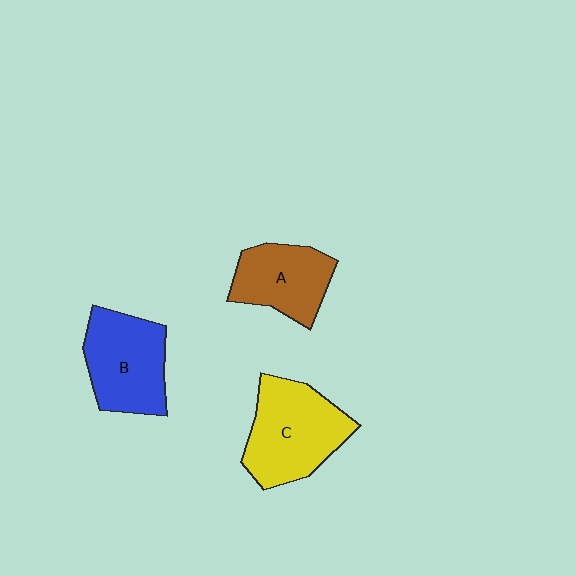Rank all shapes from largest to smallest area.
From largest to smallest: C (yellow), B (blue), A (brown).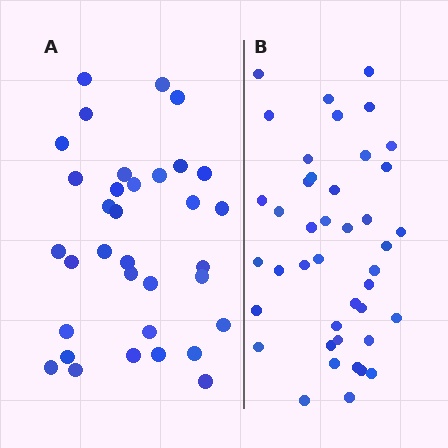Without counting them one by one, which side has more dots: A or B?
Region B (the right region) has more dots.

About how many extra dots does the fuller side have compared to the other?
Region B has roughly 8 or so more dots than region A.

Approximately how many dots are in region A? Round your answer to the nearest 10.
About 30 dots. (The exact count is 34, which rounds to 30.)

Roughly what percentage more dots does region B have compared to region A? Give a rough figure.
About 25% more.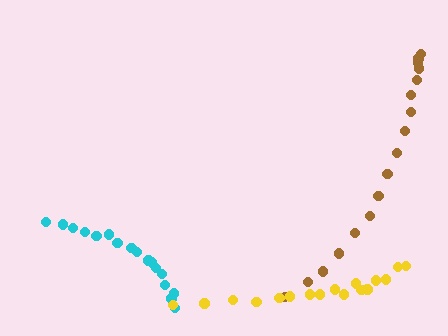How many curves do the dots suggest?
There are 3 distinct paths.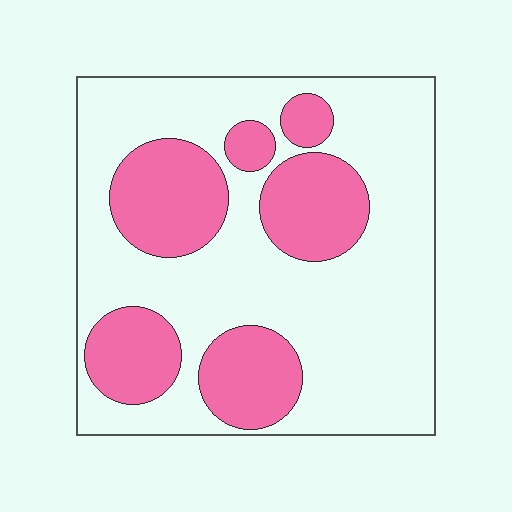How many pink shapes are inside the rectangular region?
6.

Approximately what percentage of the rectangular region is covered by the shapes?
Approximately 30%.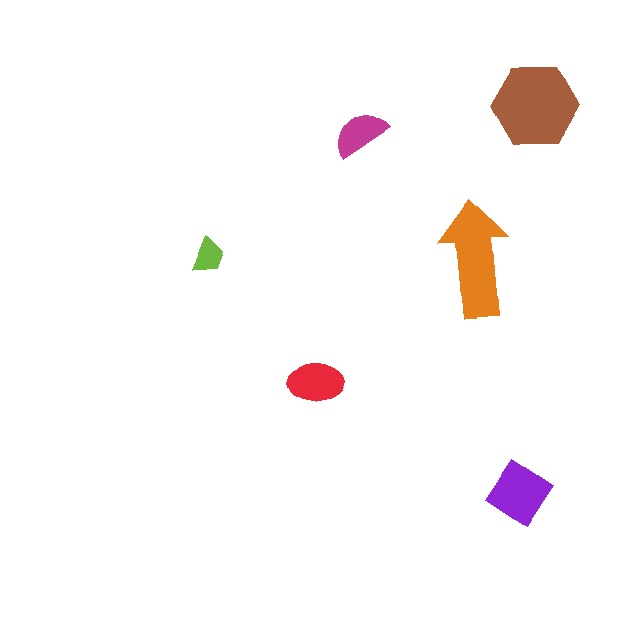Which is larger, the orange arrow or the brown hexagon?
The brown hexagon.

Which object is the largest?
The brown hexagon.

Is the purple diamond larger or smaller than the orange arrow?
Smaller.